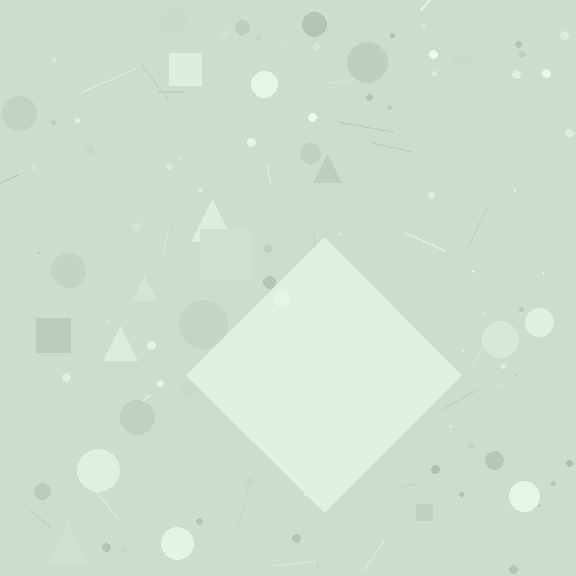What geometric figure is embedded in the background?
A diamond is embedded in the background.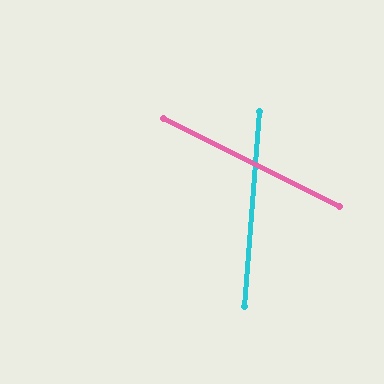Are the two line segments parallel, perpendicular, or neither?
Neither parallel nor perpendicular — they differ by about 68°.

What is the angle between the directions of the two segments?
Approximately 68 degrees.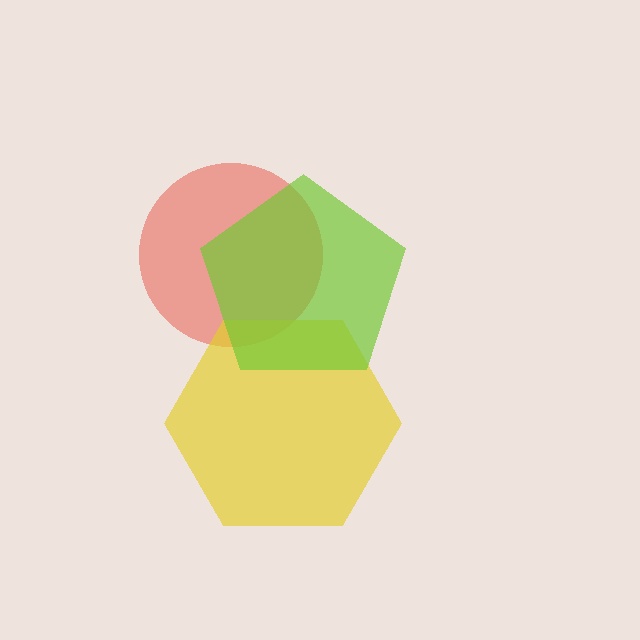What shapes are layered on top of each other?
The layered shapes are: a red circle, a yellow hexagon, a lime pentagon.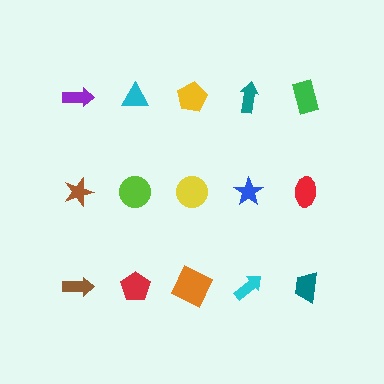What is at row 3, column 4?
A cyan arrow.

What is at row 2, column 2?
A lime circle.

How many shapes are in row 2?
5 shapes.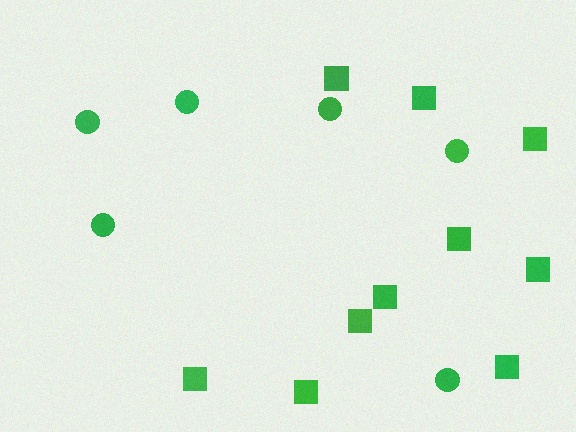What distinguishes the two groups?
There are 2 groups: one group of squares (10) and one group of circles (6).